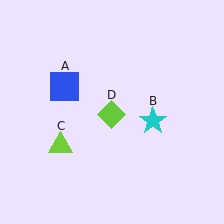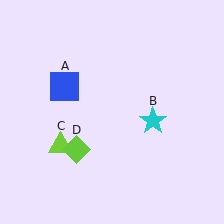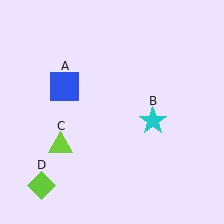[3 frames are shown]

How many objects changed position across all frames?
1 object changed position: lime diamond (object D).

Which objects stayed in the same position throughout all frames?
Blue square (object A) and cyan star (object B) and lime triangle (object C) remained stationary.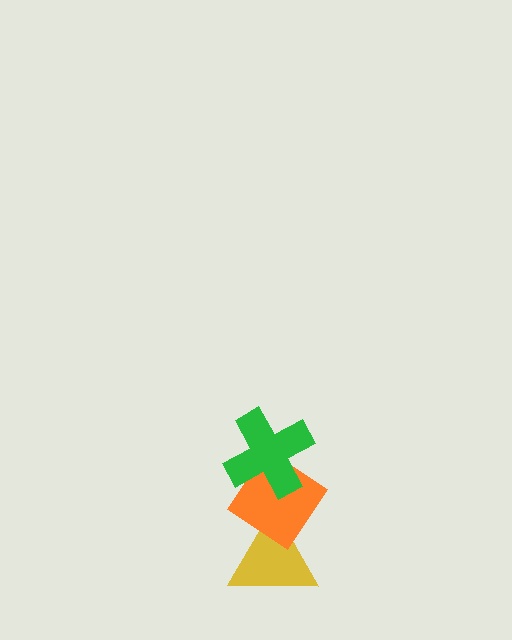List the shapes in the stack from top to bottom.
From top to bottom: the green cross, the orange diamond, the yellow triangle.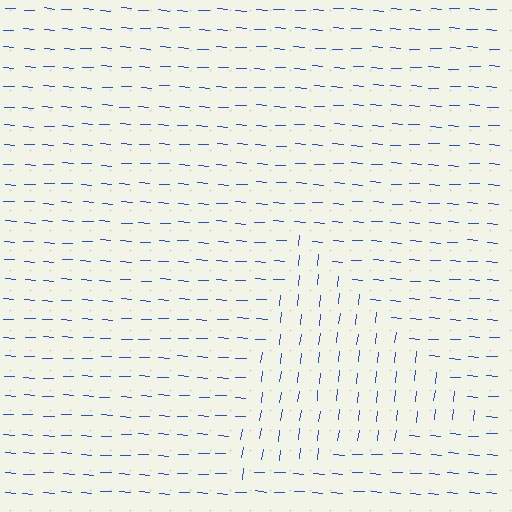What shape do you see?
I see a triangle.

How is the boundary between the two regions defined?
The boundary is defined purely by a change in line orientation (approximately 86 degrees difference). All lines are the same color and thickness.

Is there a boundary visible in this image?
Yes, there is a texture boundary formed by a change in line orientation.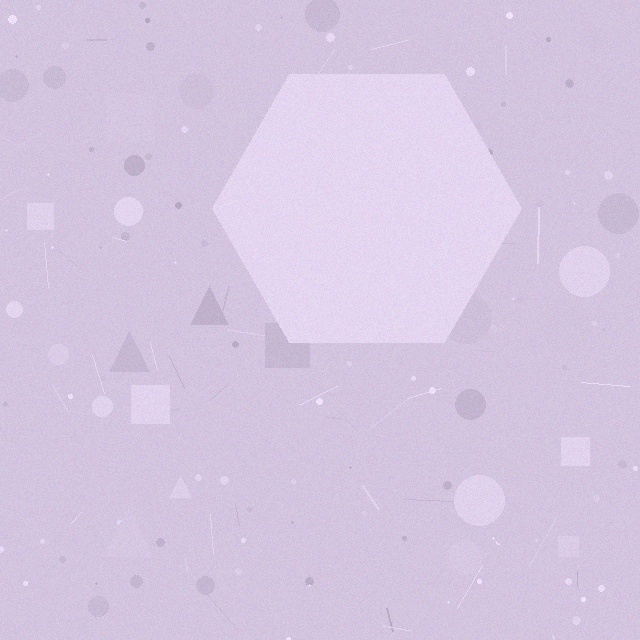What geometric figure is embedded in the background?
A hexagon is embedded in the background.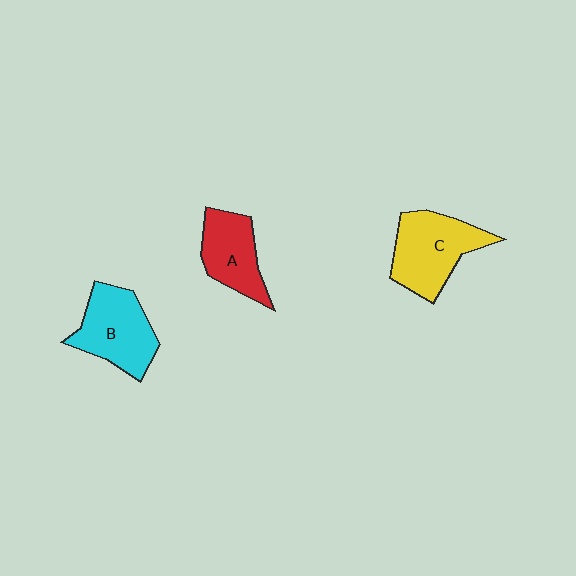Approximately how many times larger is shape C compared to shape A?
Approximately 1.3 times.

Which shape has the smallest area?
Shape A (red).